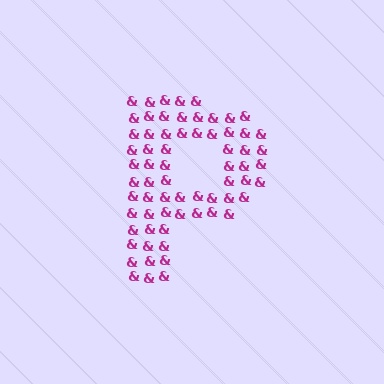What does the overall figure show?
The overall figure shows the letter P.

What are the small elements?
The small elements are ampersands.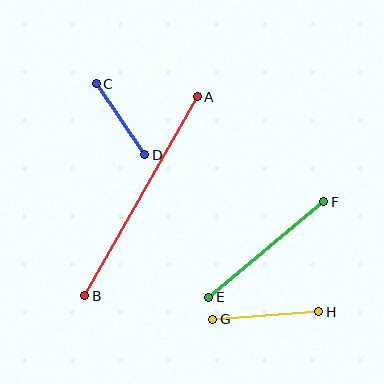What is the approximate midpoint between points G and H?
The midpoint is at approximately (266, 316) pixels.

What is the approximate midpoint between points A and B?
The midpoint is at approximately (141, 196) pixels.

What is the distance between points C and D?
The distance is approximately 86 pixels.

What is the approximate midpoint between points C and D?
The midpoint is at approximately (121, 119) pixels.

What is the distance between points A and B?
The distance is approximately 228 pixels.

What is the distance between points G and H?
The distance is approximately 106 pixels.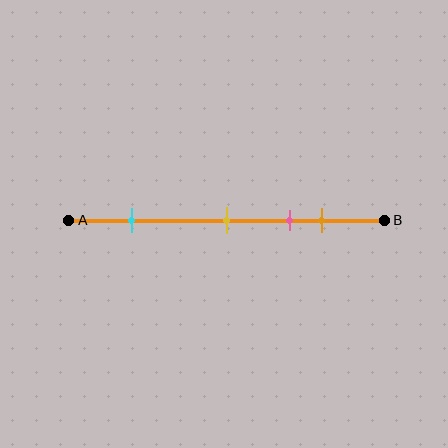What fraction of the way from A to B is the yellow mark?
The yellow mark is approximately 50% (0.5) of the way from A to B.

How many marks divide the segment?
There are 4 marks dividing the segment.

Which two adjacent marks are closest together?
The pink and orange marks are the closest adjacent pair.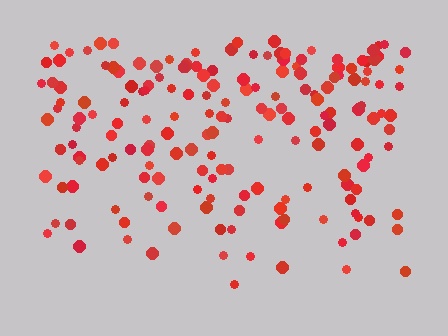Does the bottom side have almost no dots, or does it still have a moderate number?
Still a moderate number, just noticeably fewer than the top.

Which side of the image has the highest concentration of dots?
The top.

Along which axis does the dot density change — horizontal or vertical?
Vertical.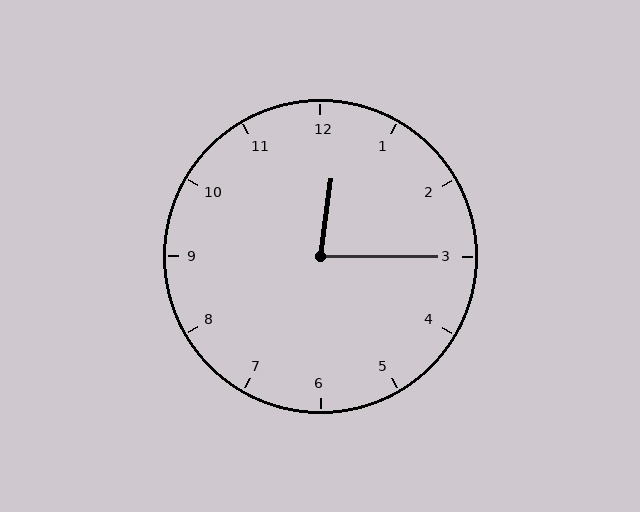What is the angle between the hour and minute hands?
Approximately 82 degrees.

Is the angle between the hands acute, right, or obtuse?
It is acute.